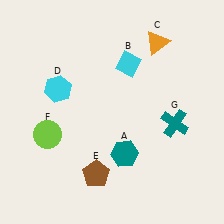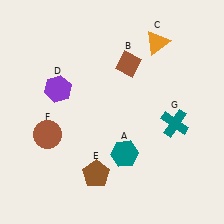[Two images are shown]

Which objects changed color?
B changed from cyan to brown. D changed from cyan to purple. F changed from lime to brown.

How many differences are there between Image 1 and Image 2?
There are 3 differences between the two images.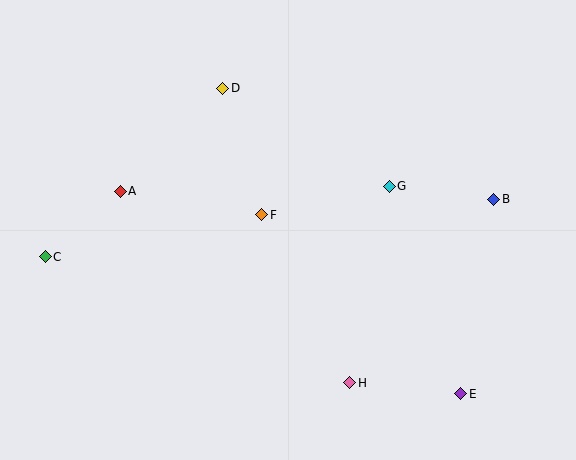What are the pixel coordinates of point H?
Point H is at (350, 383).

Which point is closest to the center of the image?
Point F at (262, 215) is closest to the center.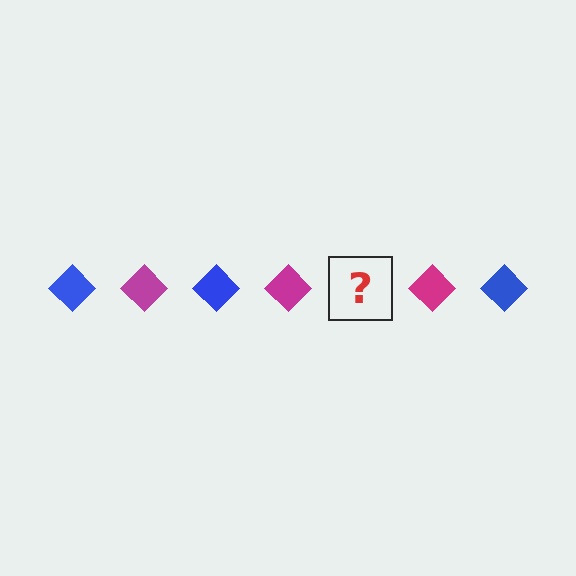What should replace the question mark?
The question mark should be replaced with a blue diamond.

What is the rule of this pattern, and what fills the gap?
The rule is that the pattern cycles through blue, magenta diamonds. The gap should be filled with a blue diamond.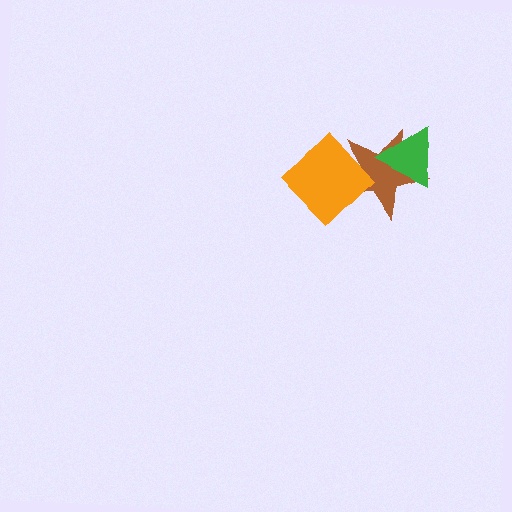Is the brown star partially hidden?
Yes, it is partially covered by another shape.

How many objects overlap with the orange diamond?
1 object overlaps with the orange diamond.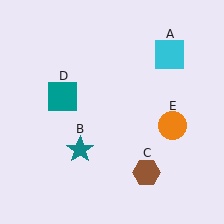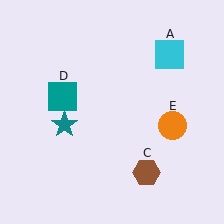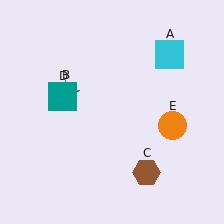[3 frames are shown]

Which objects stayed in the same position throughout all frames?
Cyan square (object A) and brown hexagon (object C) and teal square (object D) and orange circle (object E) remained stationary.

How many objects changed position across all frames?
1 object changed position: teal star (object B).